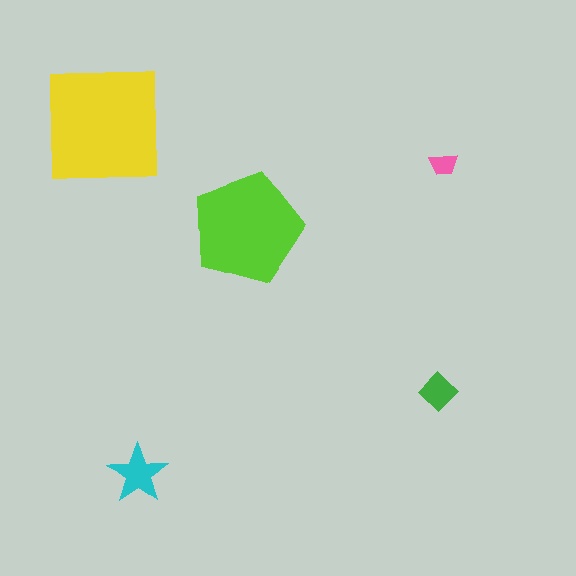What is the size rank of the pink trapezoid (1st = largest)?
5th.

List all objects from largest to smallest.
The yellow square, the lime pentagon, the cyan star, the green diamond, the pink trapezoid.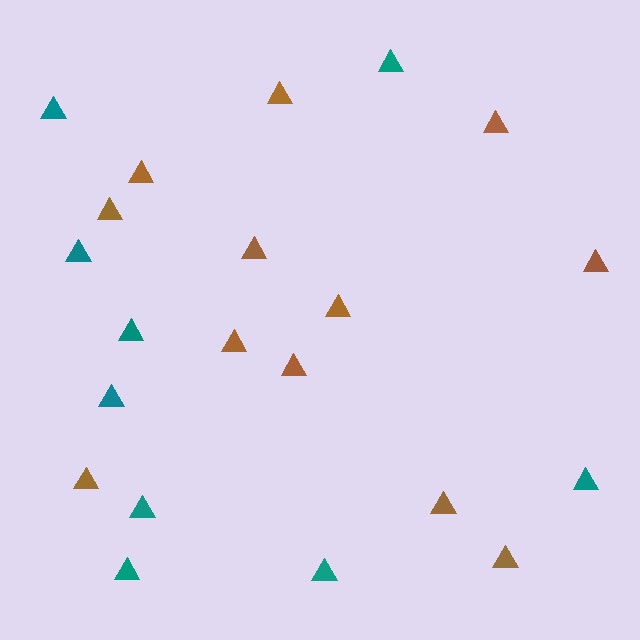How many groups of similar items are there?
There are 2 groups: one group of teal triangles (9) and one group of brown triangles (12).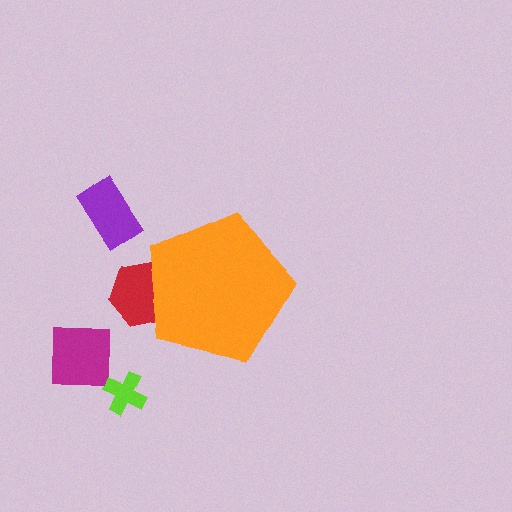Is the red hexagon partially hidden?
Yes, the red hexagon is partially hidden behind the orange pentagon.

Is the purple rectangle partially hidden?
No, the purple rectangle is fully visible.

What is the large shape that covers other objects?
An orange pentagon.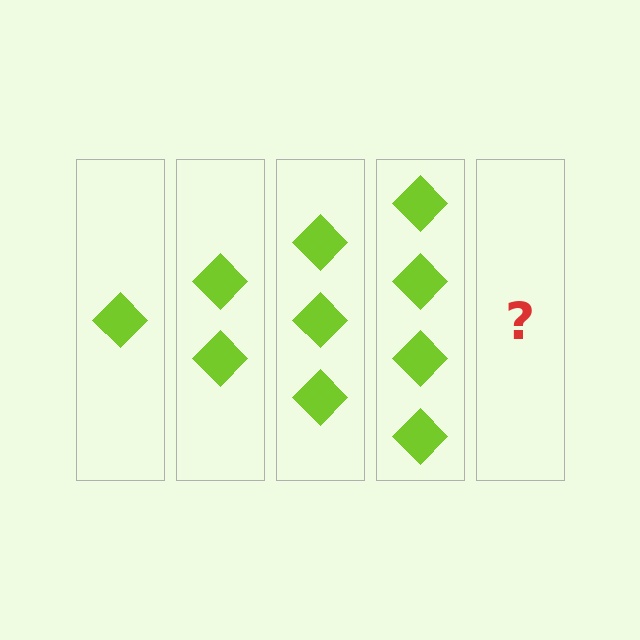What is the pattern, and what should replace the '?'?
The pattern is that each step adds one more diamond. The '?' should be 5 diamonds.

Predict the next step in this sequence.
The next step is 5 diamonds.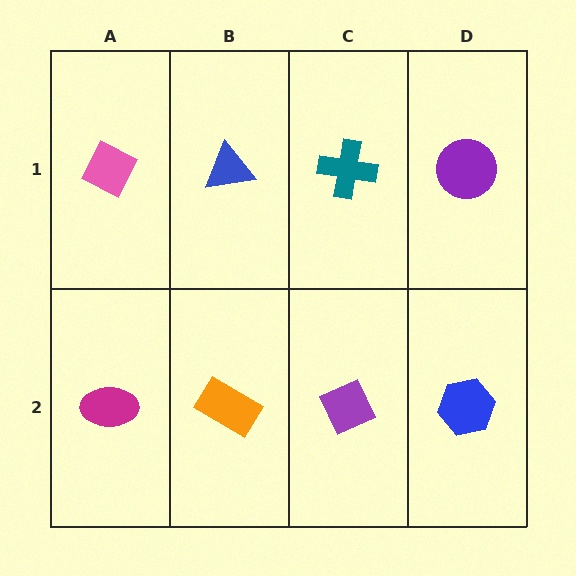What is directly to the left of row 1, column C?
A blue triangle.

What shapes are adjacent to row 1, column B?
An orange rectangle (row 2, column B), a pink diamond (row 1, column A), a teal cross (row 1, column C).